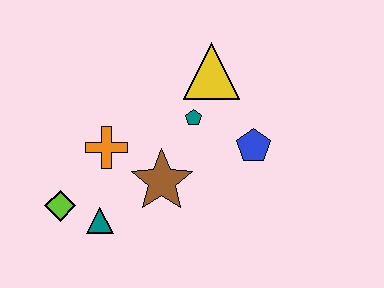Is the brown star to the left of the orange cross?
No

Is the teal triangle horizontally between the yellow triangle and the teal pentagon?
No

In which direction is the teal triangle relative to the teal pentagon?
The teal triangle is below the teal pentagon.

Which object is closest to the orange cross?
The brown star is closest to the orange cross.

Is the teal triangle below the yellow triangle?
Yes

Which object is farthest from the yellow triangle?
The lime diamond is farthest from the yellow triangle.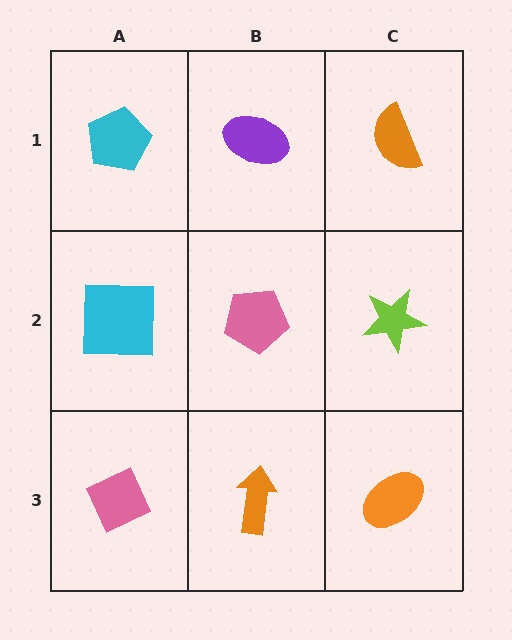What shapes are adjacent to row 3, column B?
A pink pentagon (row 2, column B), a pink diamond (row 3, column A), an orange ellipse (row 3, column C).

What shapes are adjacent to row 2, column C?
An orange semicircle (row 1, column C), an orange ellipse (row 3, column C), a pink pentagon (row 2, column B).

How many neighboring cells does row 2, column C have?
3.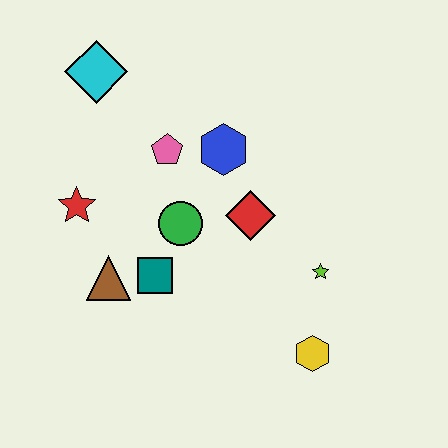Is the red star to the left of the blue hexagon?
Yes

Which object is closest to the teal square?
The brown triangle is closest to the teal square.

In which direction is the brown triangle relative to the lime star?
The brown triangle is to the left of the lime star.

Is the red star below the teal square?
No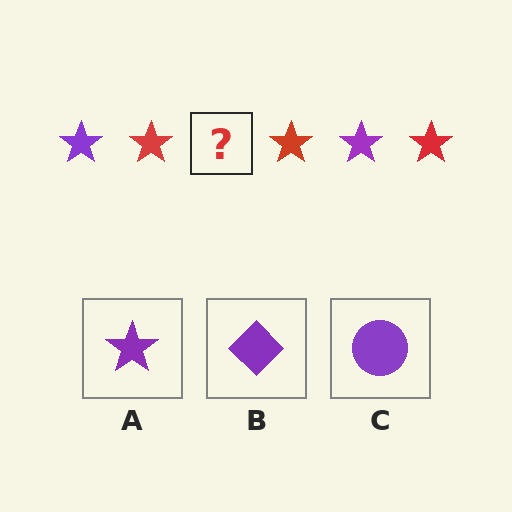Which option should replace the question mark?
Option A.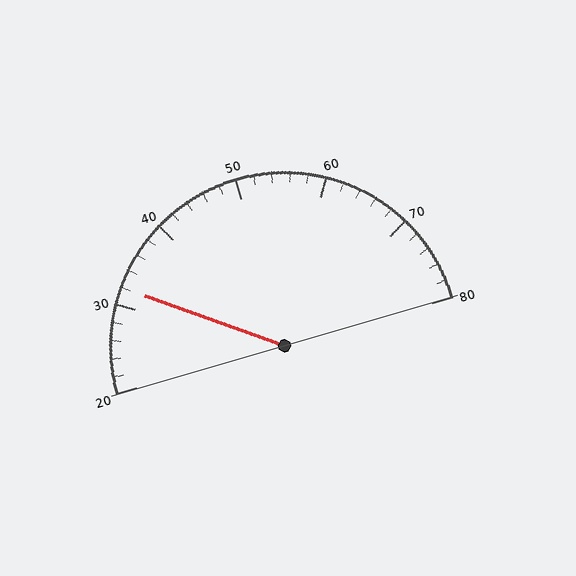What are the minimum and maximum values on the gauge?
The gauge ranges from 20 to 80.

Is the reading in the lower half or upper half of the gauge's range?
The reading is in the lower half of the range (20 to 80).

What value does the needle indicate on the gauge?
The needle indicates approximately 32.